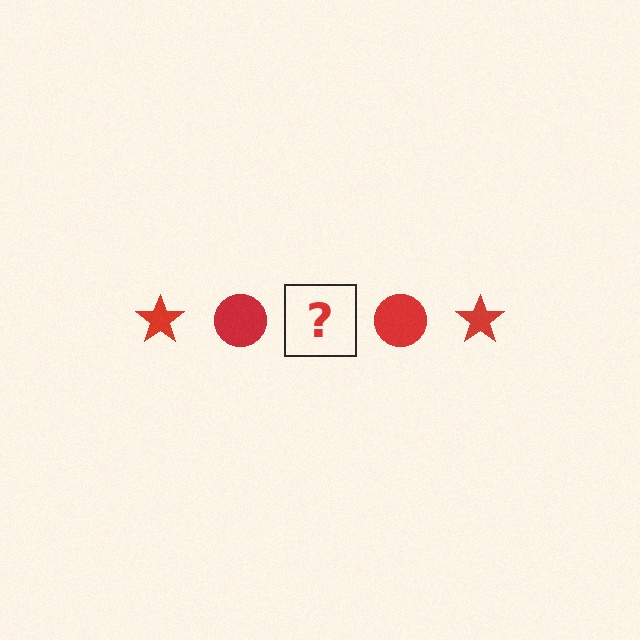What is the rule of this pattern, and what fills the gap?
The rule is that the pattern cycles through star, circle shapes in red. The gap should be filled with a red star.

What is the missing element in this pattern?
The missing element is a red star.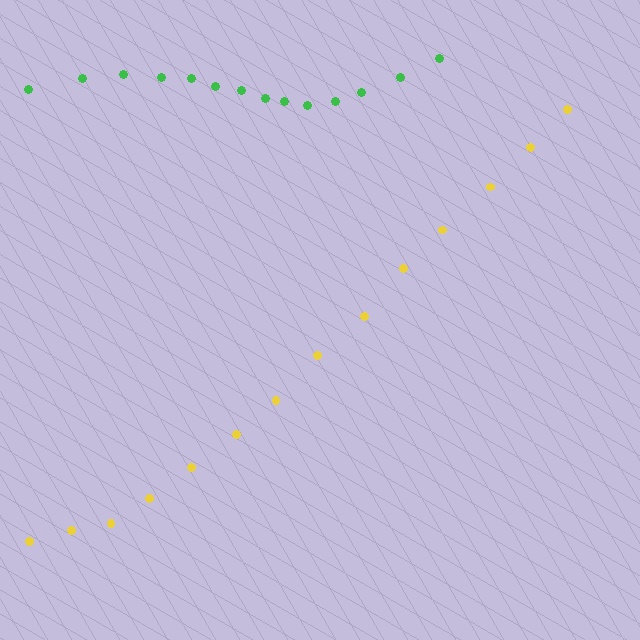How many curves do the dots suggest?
There are 2 distinct paths.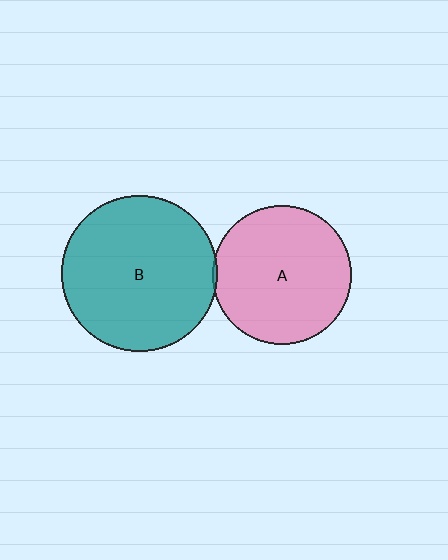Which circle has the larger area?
Circle B (teal).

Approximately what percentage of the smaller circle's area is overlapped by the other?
Approximately 5%.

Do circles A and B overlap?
Yes.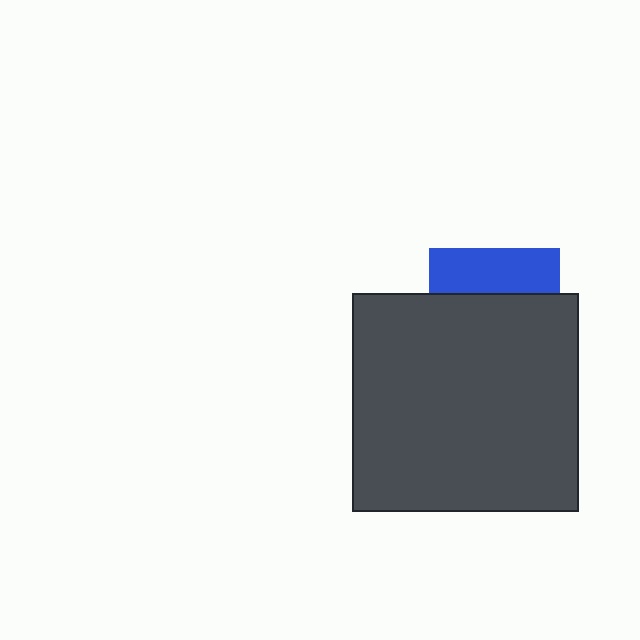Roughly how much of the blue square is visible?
A small part of it is visible (roughly 35%).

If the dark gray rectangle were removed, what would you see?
You would see the complete blue square.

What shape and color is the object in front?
The object in front is a dark gray rectangle.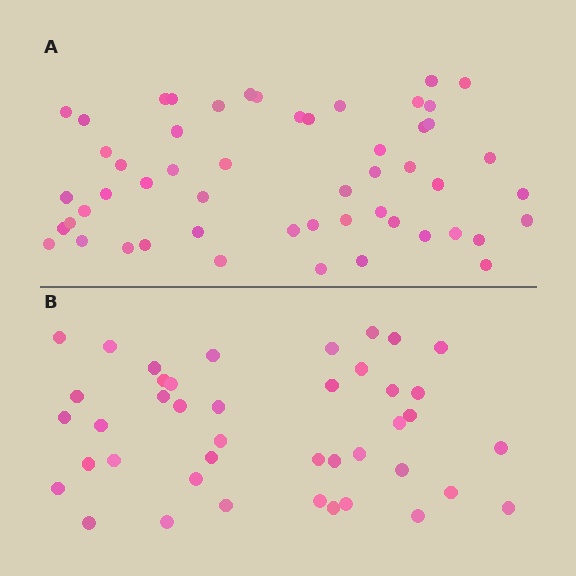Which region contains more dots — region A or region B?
Region A (the top region) has more dots.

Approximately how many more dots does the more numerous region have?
Region A has roughly 12 or so more dots than region B.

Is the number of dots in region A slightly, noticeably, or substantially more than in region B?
Region A has noticeably more, but not dramatically so. The ratio is roughly 1.3 to 1.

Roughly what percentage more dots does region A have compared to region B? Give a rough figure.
About 25% more.